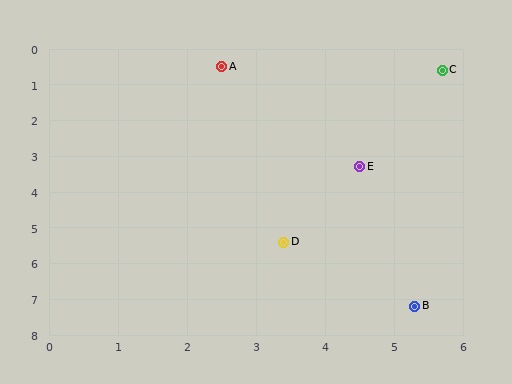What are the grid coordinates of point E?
Point E is at approximately (4.5, 3.3).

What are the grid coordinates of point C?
Point C is at approximately (5.7, 0.6).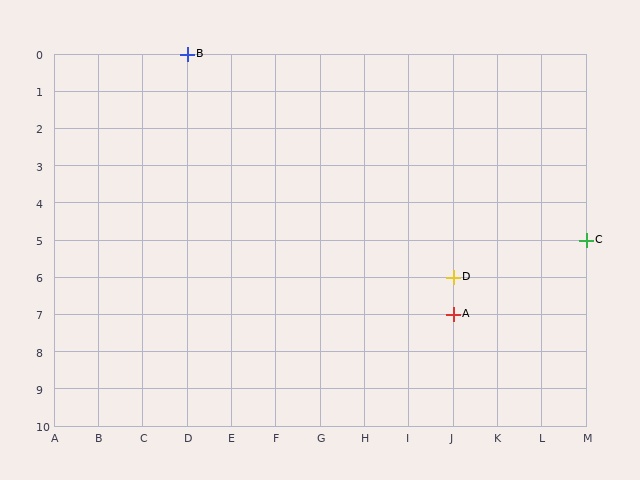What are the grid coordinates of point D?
Point D is at grid coordinates (J, 6).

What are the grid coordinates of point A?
Point A is at grid coordinates (J, 7).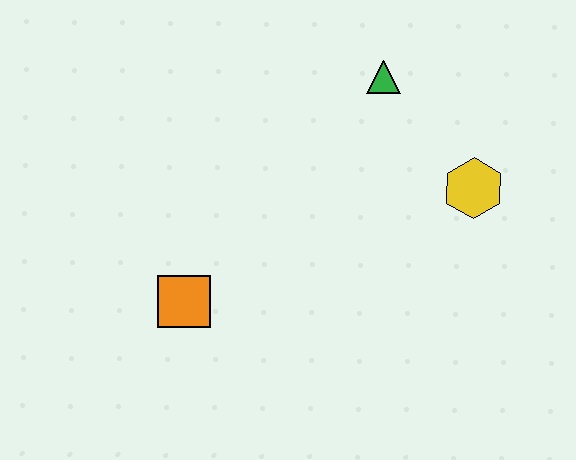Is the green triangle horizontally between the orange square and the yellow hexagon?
Yes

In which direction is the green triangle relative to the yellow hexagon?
The green triangle is above the yellow hexagon.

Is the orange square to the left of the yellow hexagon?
Yes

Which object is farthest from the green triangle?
The orange square is farthest from the green triangle.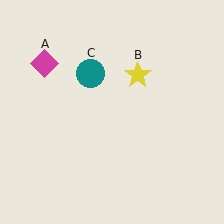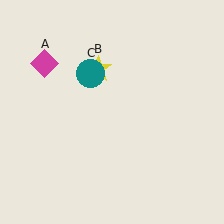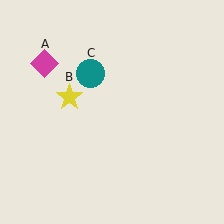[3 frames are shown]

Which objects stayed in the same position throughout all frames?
Magenta diamond (object A) and teal circle (object C) remained stationary.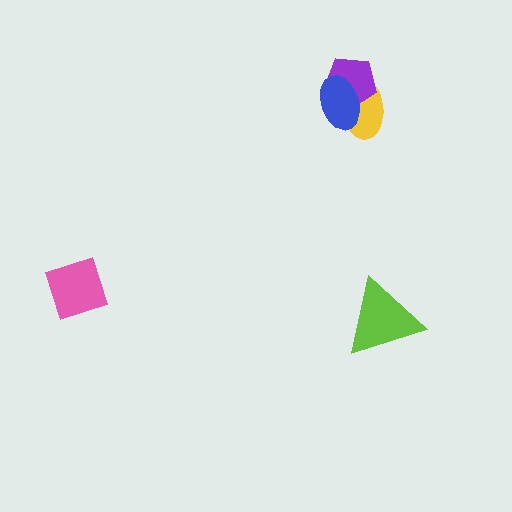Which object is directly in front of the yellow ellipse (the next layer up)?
The purple pentagon is directly in front of the yellow ellipse.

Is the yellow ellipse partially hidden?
Yes, it is partially covered by another shape.